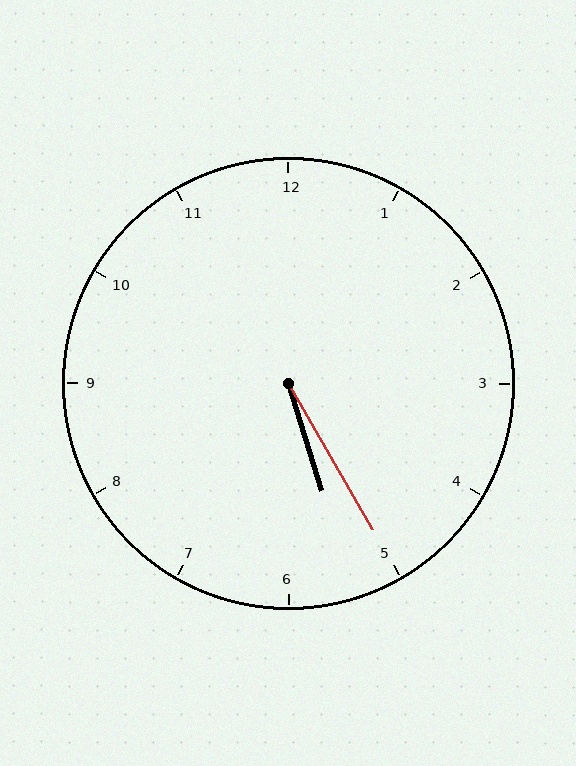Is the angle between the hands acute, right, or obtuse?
It is acute.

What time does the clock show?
5:25.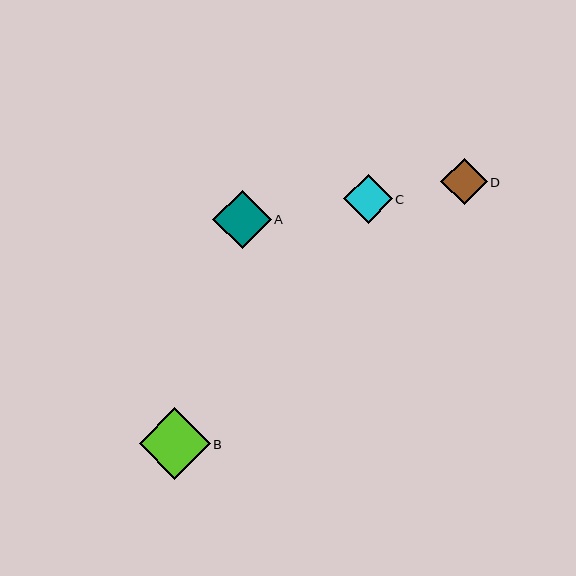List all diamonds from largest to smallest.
From largest to smallest: B, A, C, D.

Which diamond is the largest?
Diamond B is the largest with a size of approximately 71 pixels.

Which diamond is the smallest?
Diamond D is the smallest with a size of approximately 46 pixels.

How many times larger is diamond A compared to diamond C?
Diamond A is approximately 1.2 times the size of diamond C.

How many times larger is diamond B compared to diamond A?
Diamond B is approximately 1.2 times the size of diamond A.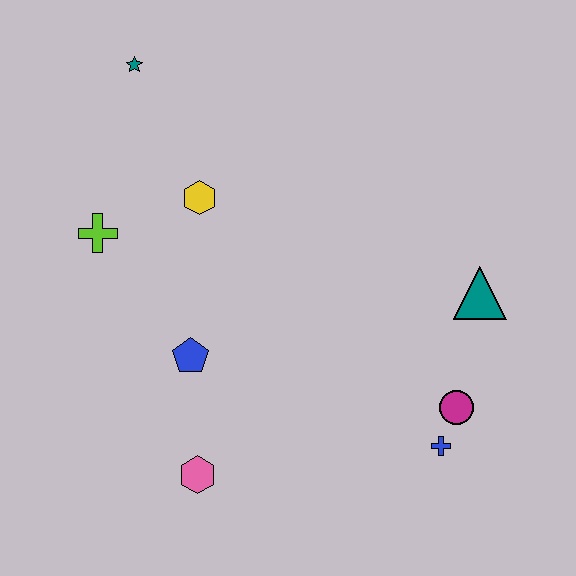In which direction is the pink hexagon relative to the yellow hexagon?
The pink hexagon is below the yellow hexagon.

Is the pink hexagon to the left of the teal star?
No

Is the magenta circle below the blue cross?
No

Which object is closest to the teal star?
The yellow hexagon is closest to the teal star.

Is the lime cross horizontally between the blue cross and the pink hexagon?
No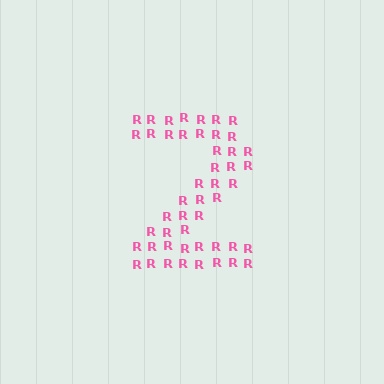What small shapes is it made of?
It is made of small letter R's.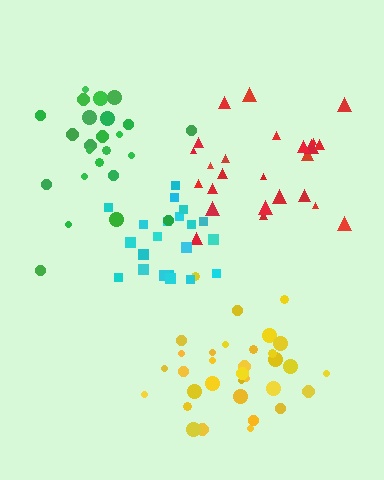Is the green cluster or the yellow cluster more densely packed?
Yellow.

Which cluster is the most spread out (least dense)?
Green.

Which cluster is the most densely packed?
Cyan.